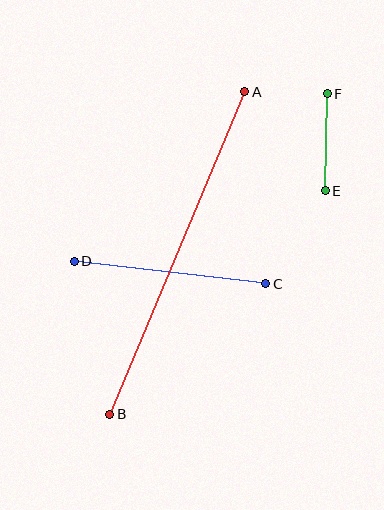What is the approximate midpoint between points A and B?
The midpoint is at approximately (177, 253) pixels.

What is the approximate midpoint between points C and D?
The midpoint is at approximately (170, 273) pixels.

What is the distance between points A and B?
The distance is approximately 349 pixels.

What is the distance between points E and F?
The distance is approximately 97 pixels.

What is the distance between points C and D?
The distance is approximately 192 pixels.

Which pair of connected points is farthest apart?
Points A and B are farthest apart.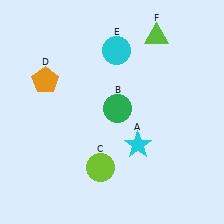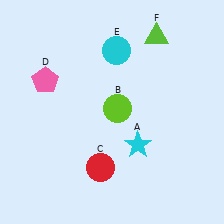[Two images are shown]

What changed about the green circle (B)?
In Image 1, B is green. In Image 2, it changed to lime.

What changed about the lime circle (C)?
In Image 1, C is lime. In Image 2, it changed to red.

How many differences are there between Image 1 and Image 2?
There are 3 differences between the two images.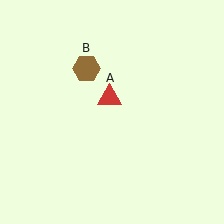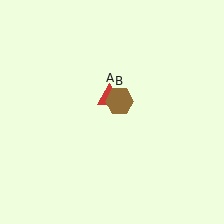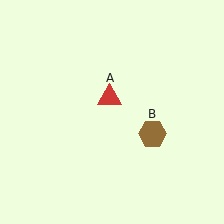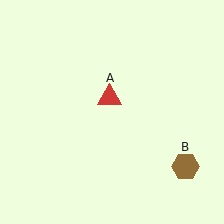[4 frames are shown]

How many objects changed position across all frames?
1 object changed position: brown hexagon (object B).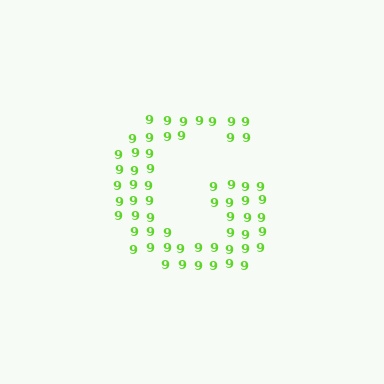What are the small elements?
The small elements are digit 9's.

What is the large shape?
The large shape is the letter G.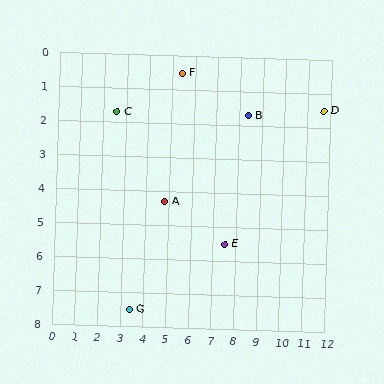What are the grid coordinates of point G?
Point G is at approximately (3.4, 7.5).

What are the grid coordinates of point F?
Point F is at approximately (5.4, 0.5).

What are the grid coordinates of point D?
Point D is at approximately (11.7, 1.5).